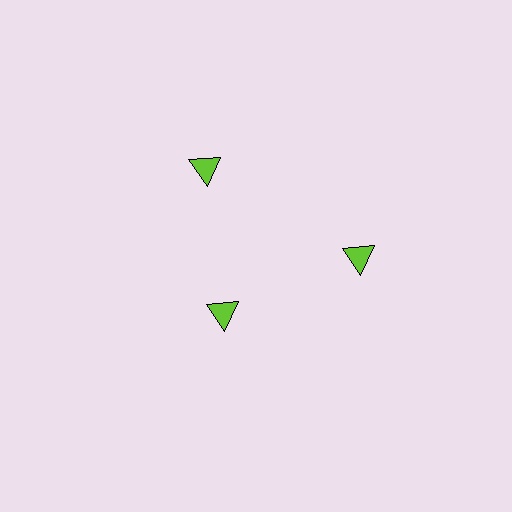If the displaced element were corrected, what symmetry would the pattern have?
It would have 3-fold rotational symmetry — the pattern would map onto itself every 120 degrees.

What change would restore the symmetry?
The symmetry would be restored by moving it outward, back onto the ring so that all 3 triangles sit at equal angles and equal distance from the center.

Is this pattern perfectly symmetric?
No. The 3 lime triangles are arranged in a ring, but one element near the 7 o'clock position is pulled inward toward the center, breaking the 3-fold rotational symmetry.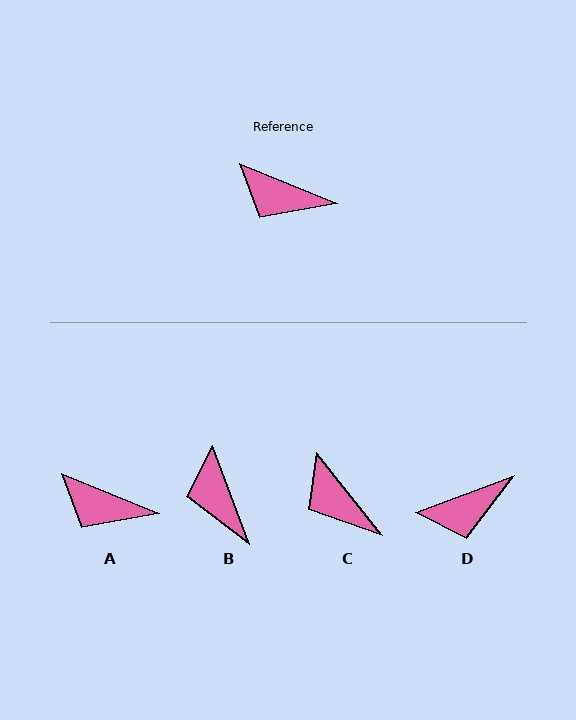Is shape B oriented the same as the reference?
No, it is off by about 47 degrees.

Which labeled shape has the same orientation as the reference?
A.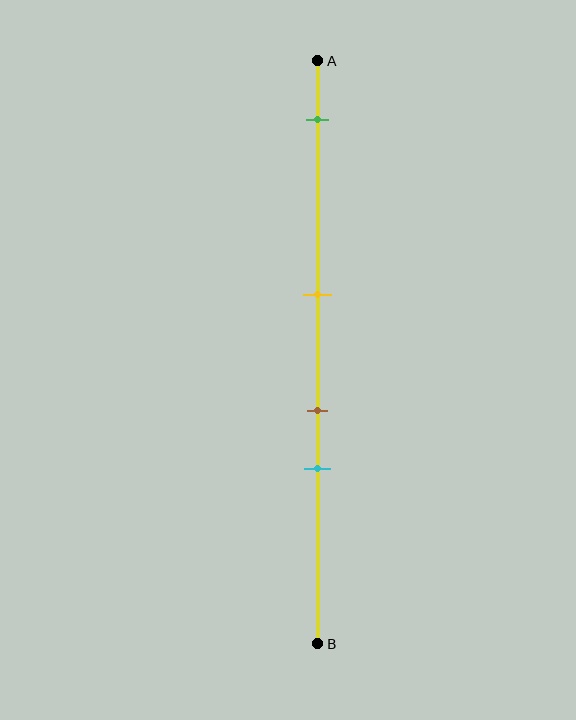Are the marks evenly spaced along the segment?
No, the marks are not evenly spaced.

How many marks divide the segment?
There are 4 marks dividing the segment.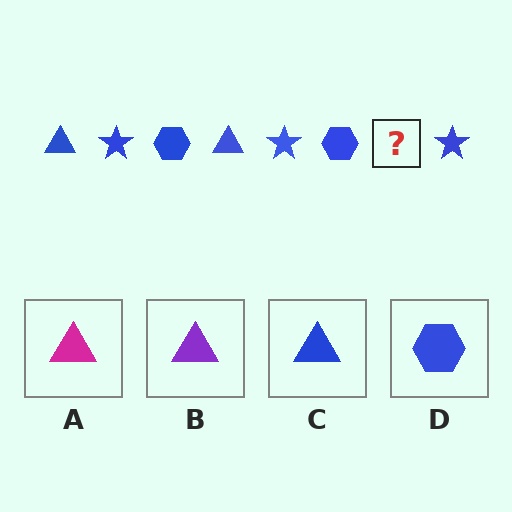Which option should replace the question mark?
Option C.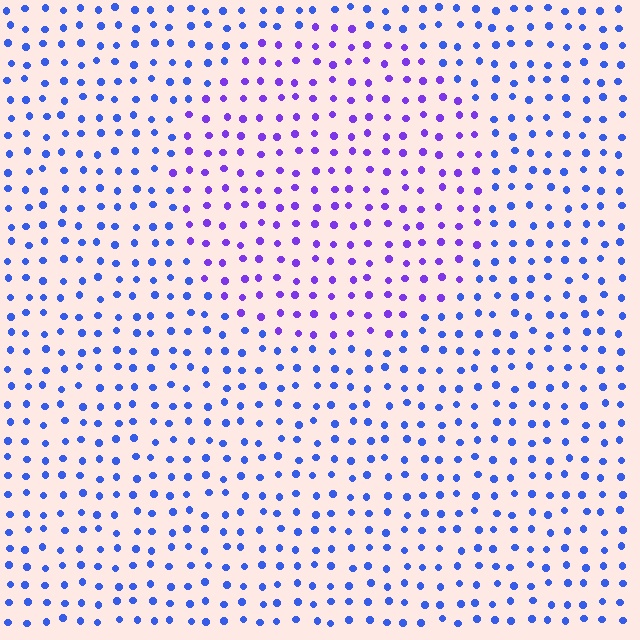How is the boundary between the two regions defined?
The boundary is defined purely by a slight shift in hue (about 37 degrees). Spacing, size, and orientation are identical on both sides.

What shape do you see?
I see a circle.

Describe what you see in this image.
The image is filled with small blue elements in a uniform arrangement. A circle-shaped region is visible where the elements are tinted to a slightly different hue, forming a subtle color boundary.